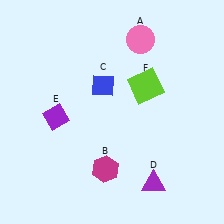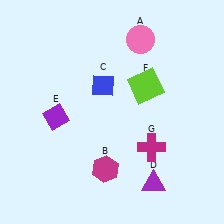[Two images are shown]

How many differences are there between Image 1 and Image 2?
There is 1 difference between the two images.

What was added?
A magenta cross (G) was added in Image 2.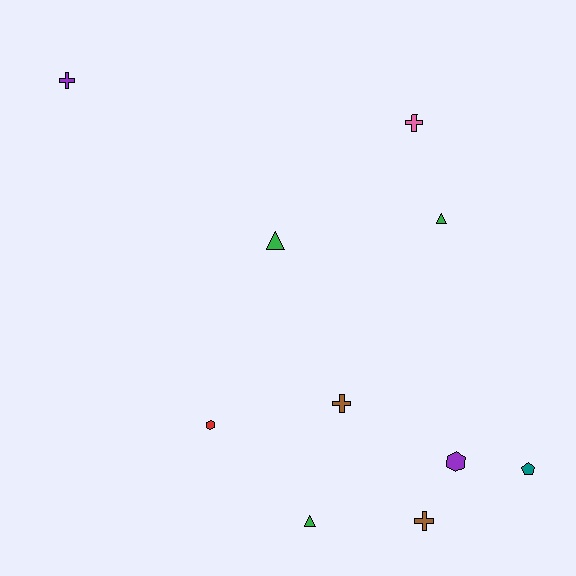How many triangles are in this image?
There are 3 triangles.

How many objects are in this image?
There are 10 objects.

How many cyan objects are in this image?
There are no cyan objects.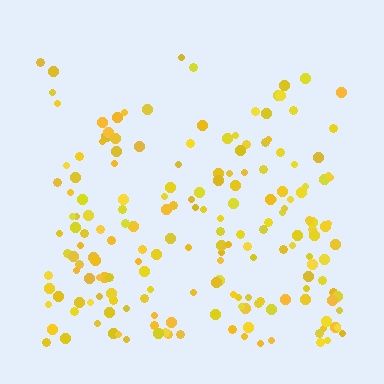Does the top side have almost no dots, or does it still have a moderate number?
Still a moderate number, just noticeably fewer than the bottom.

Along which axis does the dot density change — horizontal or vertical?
Vertical.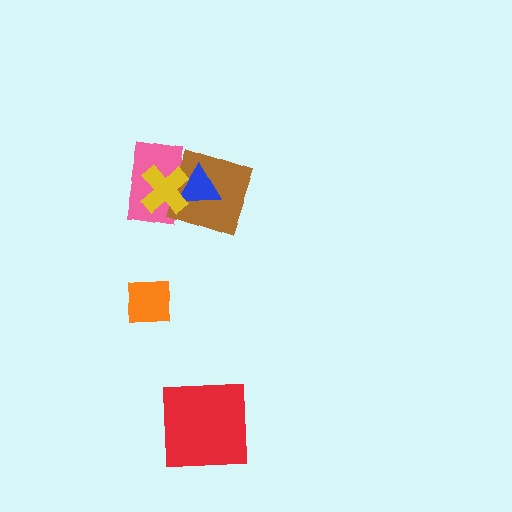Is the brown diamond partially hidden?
Yes, it is partially covered by another shape.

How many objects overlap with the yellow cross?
3 objects overlap with the yellow cross.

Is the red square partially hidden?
No, no other shape covers it.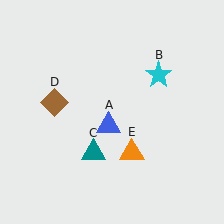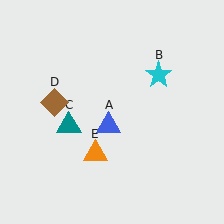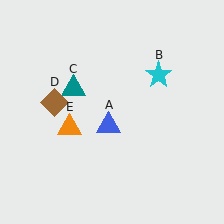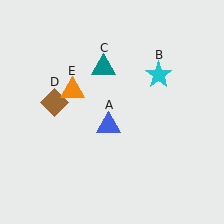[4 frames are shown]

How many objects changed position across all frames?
2 objects changed position: teal triangle (object C), orange triangle (object E).